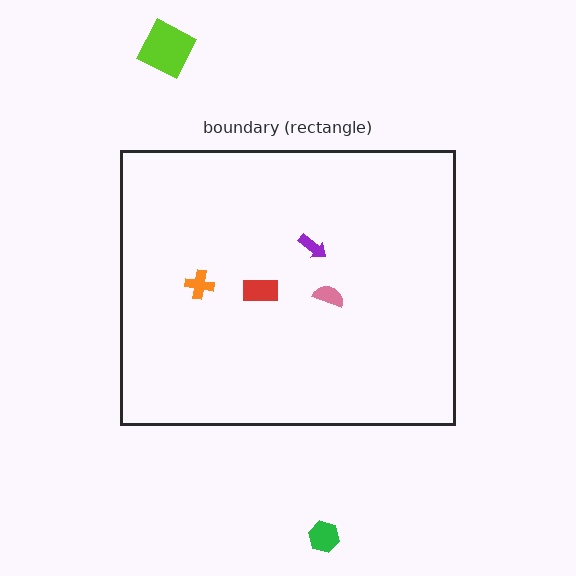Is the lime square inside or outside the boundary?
Outside.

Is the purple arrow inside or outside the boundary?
Inside.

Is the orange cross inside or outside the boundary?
Inside.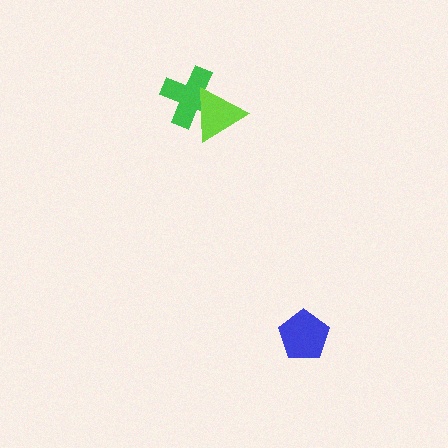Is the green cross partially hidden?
Yes, it is partially covered by another shape.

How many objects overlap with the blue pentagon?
0 objects overlap with the blue pentagon.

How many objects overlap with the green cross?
1 object overlaps with the green cross.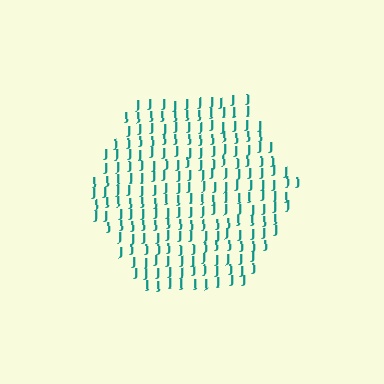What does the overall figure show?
The overall figure shows a hexagon.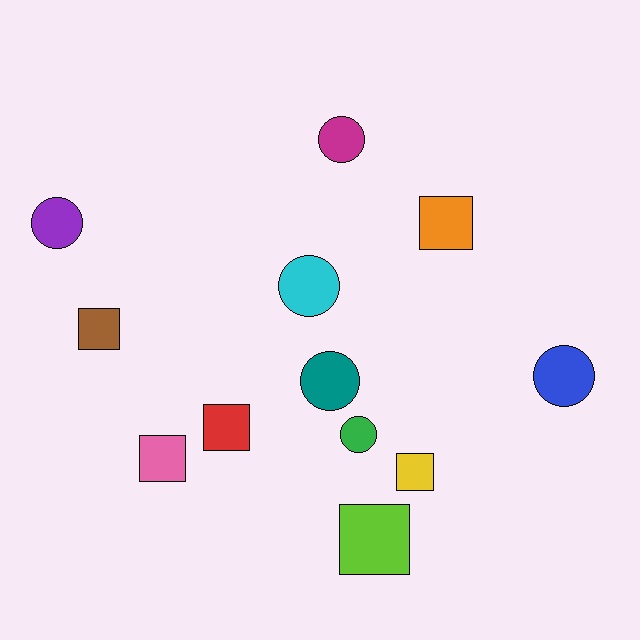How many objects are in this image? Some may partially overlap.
There are 12 objects.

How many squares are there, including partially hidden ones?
There are 6 squares.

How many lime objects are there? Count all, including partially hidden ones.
There is 1 lime object.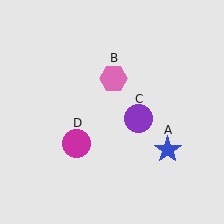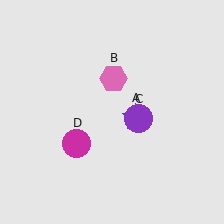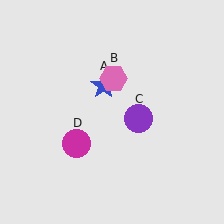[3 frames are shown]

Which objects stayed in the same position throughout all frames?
Pink hexagon (object B) and purple circle (object C) and magenta circle (object D) remained stationary.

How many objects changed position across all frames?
1 object changed position: blue star (object A).